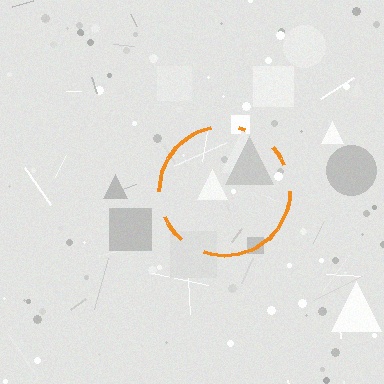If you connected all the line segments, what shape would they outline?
They would outline a circle.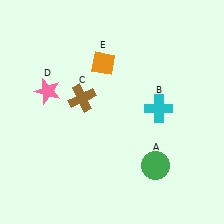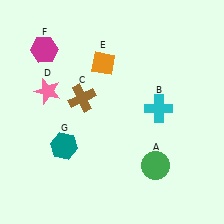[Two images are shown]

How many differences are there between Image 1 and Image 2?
There are 2 differences between the two images.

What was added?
A magenta hexagon (F), a teal hexagon (G) were added in Image 2.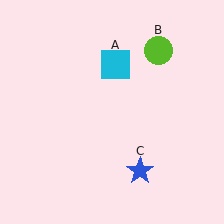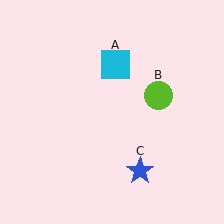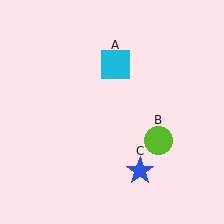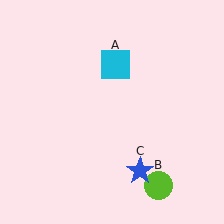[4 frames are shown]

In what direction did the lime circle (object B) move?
The lime circle (object B) moved down.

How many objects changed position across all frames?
1 object changed position: lime circle (object B).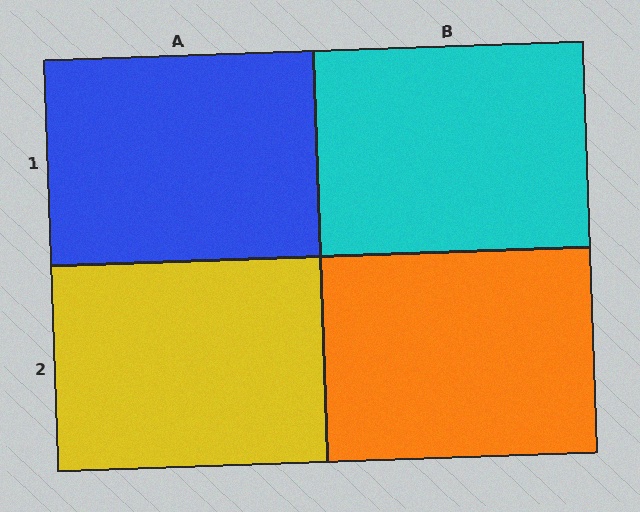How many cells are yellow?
1 cell is yellow.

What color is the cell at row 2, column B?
Orange.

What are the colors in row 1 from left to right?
Blue, cyan.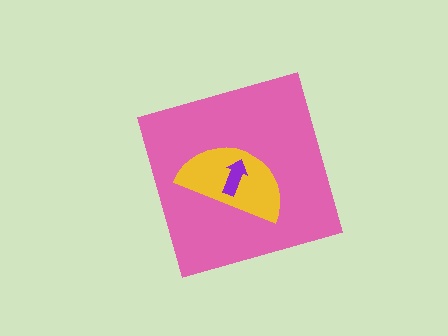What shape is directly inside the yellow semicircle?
The purple arrow.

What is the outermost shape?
The pink diamond.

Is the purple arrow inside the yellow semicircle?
Yes.